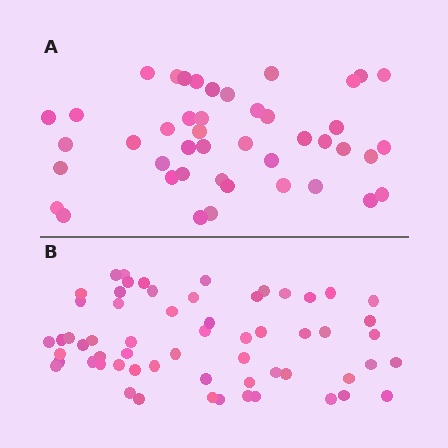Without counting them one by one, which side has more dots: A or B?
Region B (the bottom region) has more dots.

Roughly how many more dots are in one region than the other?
Region B has approximately 15 more dots than region A.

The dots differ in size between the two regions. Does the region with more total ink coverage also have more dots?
No. Region A has more total ink coverage because its dots are larger, but region B actually contains more individual dots. Total area can be misleading — the number of items is what matters here.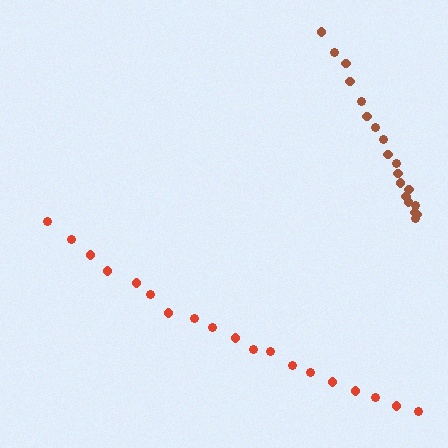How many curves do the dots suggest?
There are 2 distinct paths.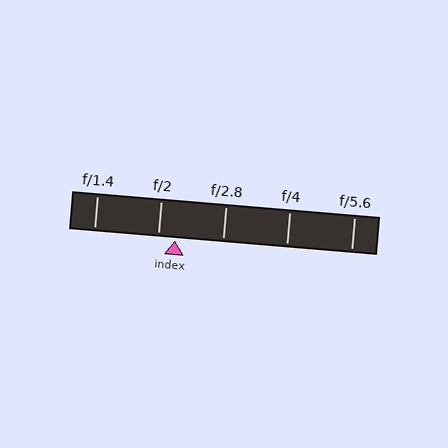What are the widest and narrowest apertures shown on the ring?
The widest aperture shown is f/1.4 and the narrowest is f/5.6.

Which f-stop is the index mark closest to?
The index mark is closest to f/2.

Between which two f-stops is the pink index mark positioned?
The index mark is between f/2 and f/2.8.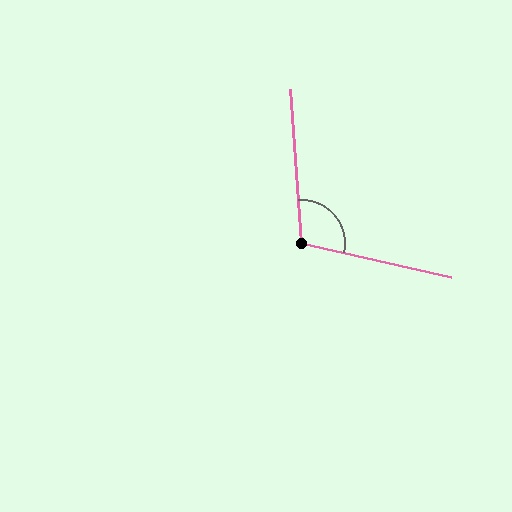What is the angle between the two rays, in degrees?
Approximately 107 degrees.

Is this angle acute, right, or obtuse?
It is obtuse.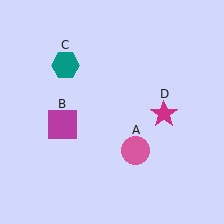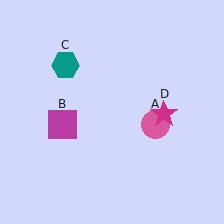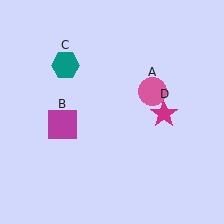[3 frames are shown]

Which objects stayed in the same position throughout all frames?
Magenta square (object B) and teal hexagon (object C) and magenta star (object D) remained stationary.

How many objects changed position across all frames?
1 object changed position: pink circle (object A).